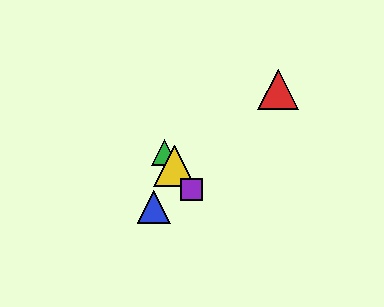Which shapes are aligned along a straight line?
The green triangle, the yellow triangle, the purple square are aligned along a straight line.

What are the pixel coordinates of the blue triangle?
The blue triangle is at (154, 207).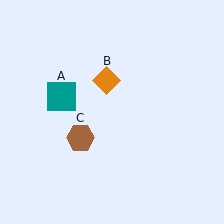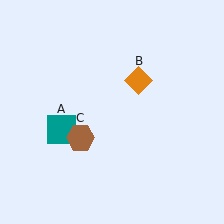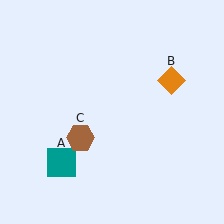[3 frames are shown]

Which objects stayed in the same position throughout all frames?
Brown hexagon (object C) remained stationary.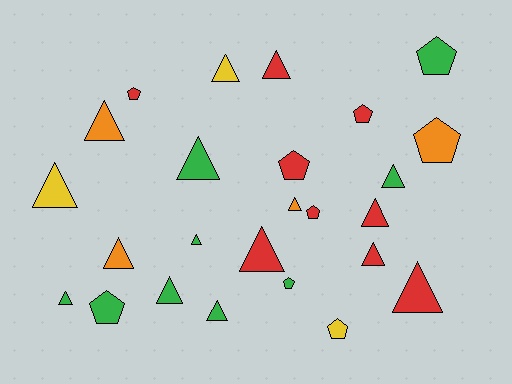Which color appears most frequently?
Green, with 9 objects.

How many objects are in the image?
There are 25 objects.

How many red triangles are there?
There are 5 red triangles.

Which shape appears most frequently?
Triangle, with 16 objects.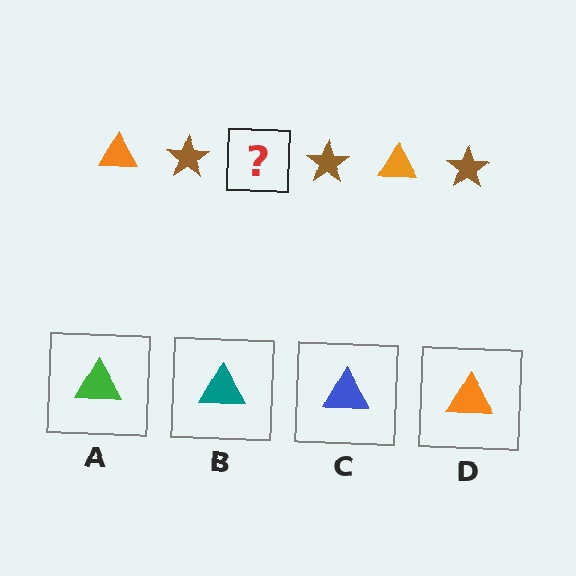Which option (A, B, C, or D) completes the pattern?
D.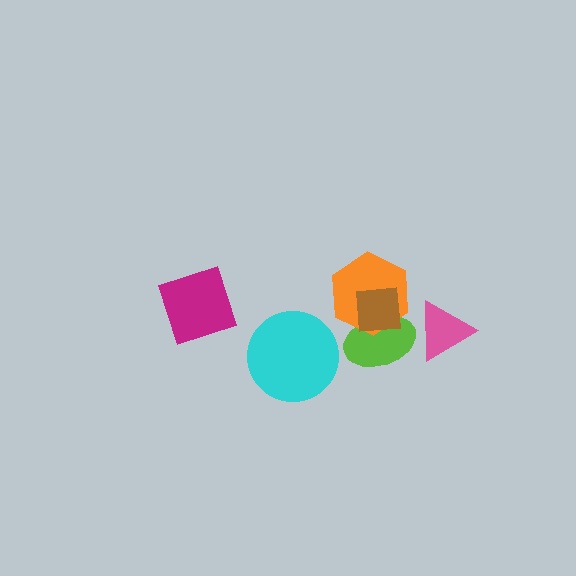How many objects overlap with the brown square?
2 objects overlap with the brown square.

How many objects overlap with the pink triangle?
1 object overlaps with the pink triangle.